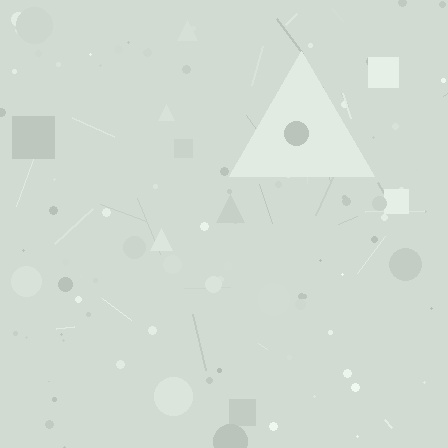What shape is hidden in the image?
A triangle is hidden in the image.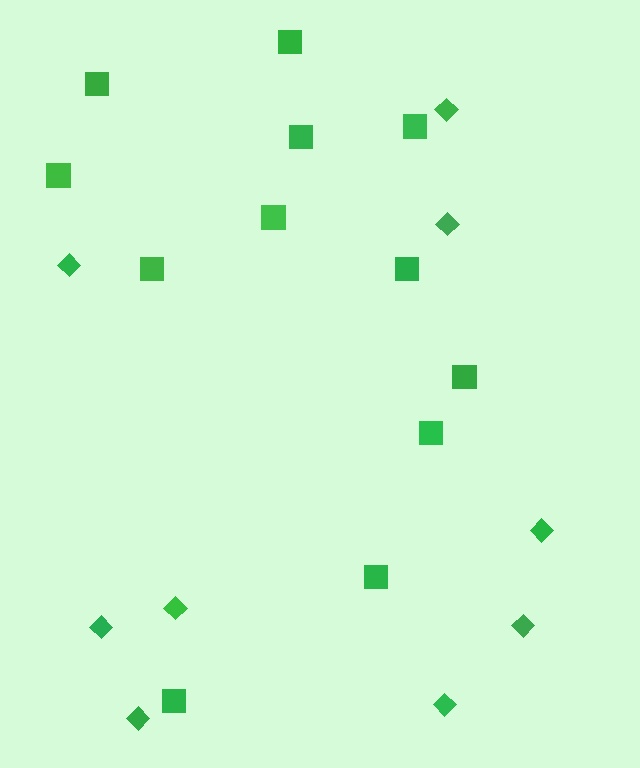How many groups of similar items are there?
There are 2 groups: one group of squares (12) and one group of diamonds (9).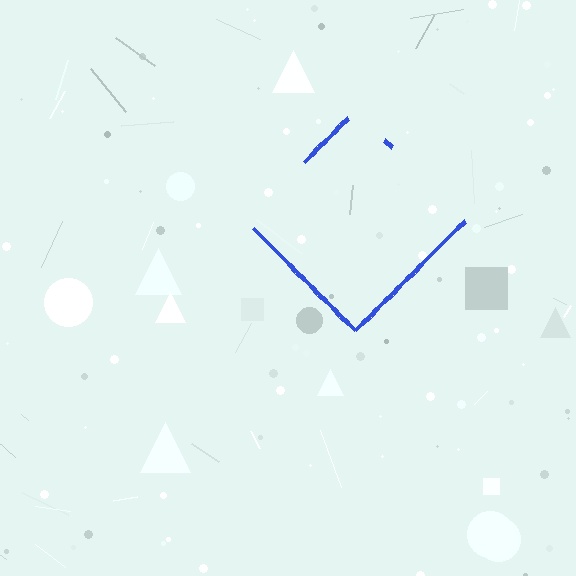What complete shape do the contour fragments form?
The contour fragments form a diamond.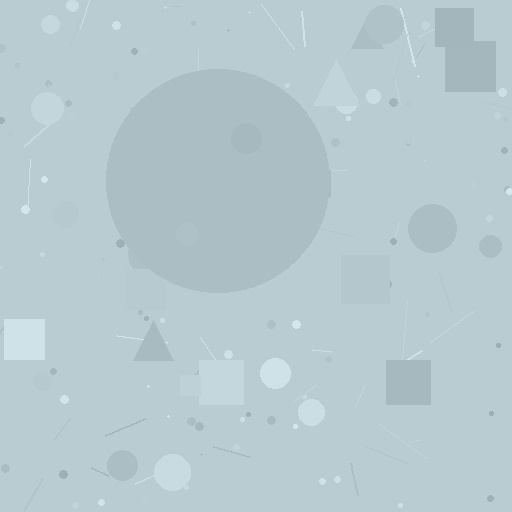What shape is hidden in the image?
A circle is hidden in the image.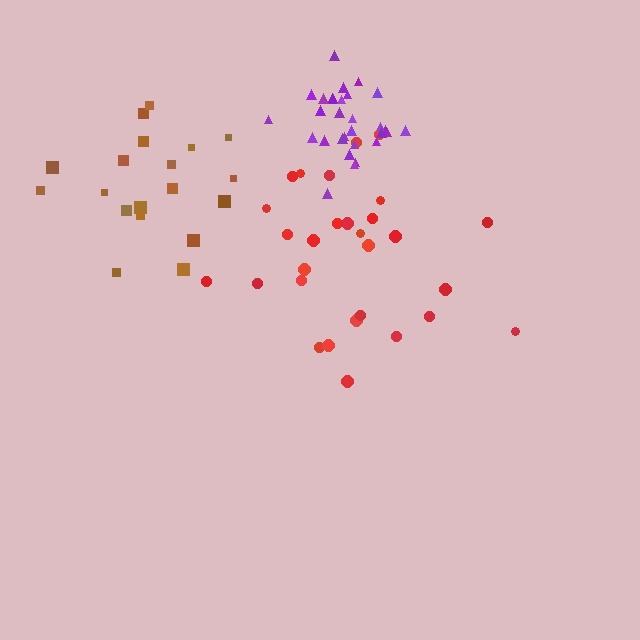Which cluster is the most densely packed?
Purple.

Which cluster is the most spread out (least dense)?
Brown.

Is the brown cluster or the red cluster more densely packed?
Red.